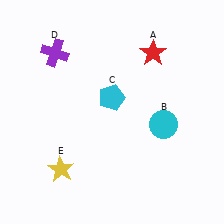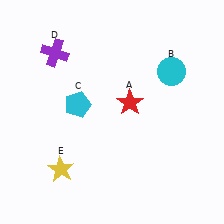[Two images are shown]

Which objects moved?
The objects that moved are: the red star (A), the cyan circle (B), the cyan pentagon (C).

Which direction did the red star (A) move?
The red star (A) moved down.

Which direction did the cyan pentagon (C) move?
The cyan pentagon (C) moved left.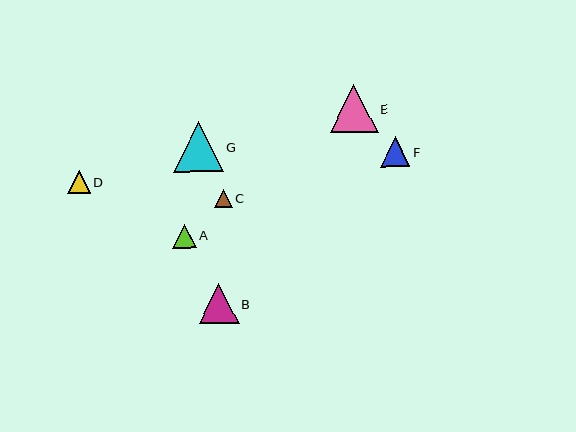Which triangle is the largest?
Triangle G is the largest with a size of approximately 50 pixels.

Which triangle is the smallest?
Triangle C is the smallest with a size of approximately 18 pixels.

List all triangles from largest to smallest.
From largest to smallest: G, E, B, F, A, D, C.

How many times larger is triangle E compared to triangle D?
Triangle E is approximately 2.1 times the size of triangle D.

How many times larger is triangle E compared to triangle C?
Triangle E is approximately 2.7 times the size of triangle C.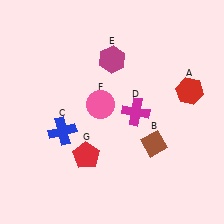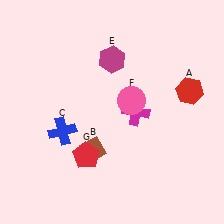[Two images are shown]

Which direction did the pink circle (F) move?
The pink circle (F) moved right.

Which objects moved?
The objects that moved are: the brown diamond (B), the pink circle (F).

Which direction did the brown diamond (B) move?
The brown diamond (B) moved left.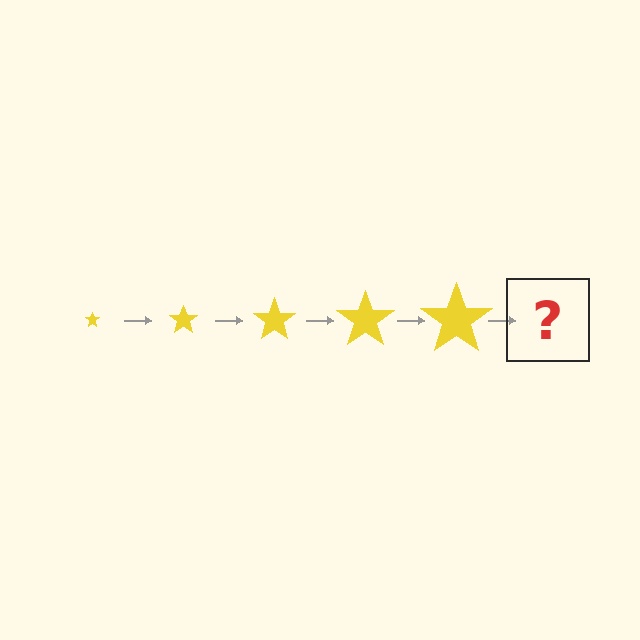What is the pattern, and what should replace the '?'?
The pattern is that the star gets progressively larger each step. The '?' should be a yellow star, larger than the previous one.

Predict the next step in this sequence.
The next step is a yellow star, larger than the previous one.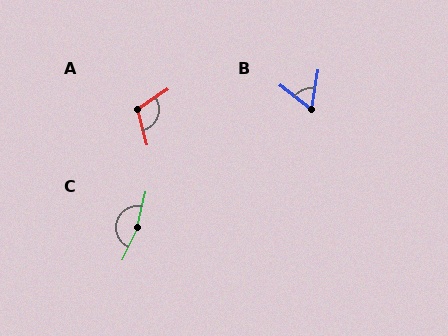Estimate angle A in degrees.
Approximately 109 degrees.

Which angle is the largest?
C, at approximately 168 degrees.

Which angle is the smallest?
B, at approximately 61 degrees.